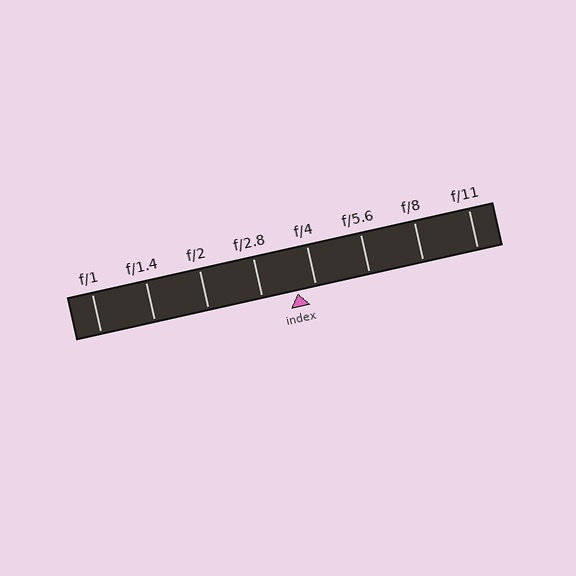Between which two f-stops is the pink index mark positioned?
The index mark is between f/2.8 and f/4.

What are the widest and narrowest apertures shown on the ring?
The widest aperture shown is f/1 and the narrowest is f/11.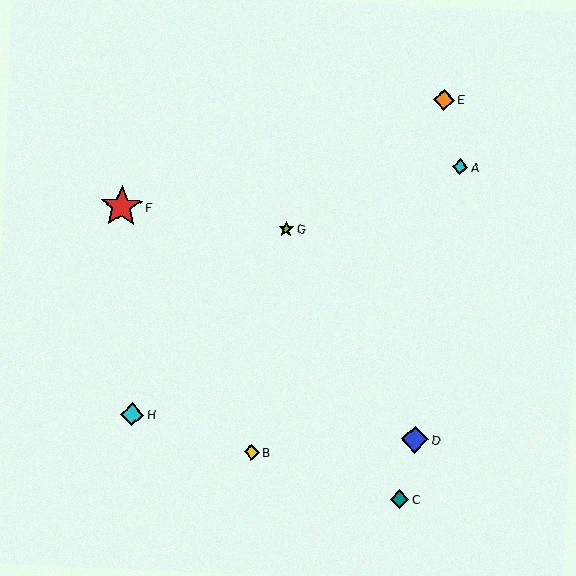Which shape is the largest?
The red star (labeled F) is the largest.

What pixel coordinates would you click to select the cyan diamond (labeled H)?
Click at (132, 414) to select the cyan diamond H.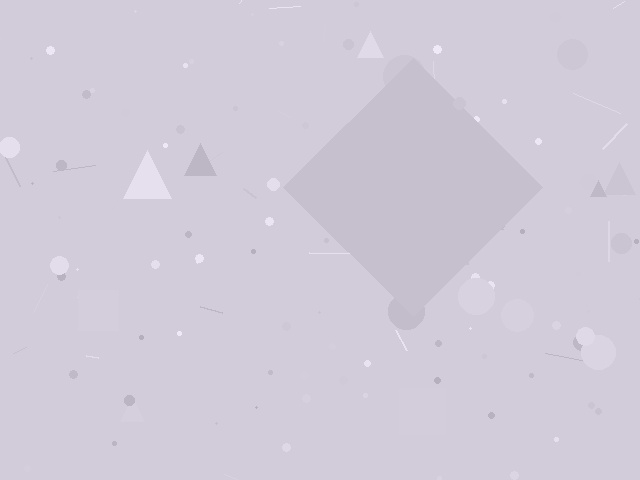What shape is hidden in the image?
A diamond is hidden in the image.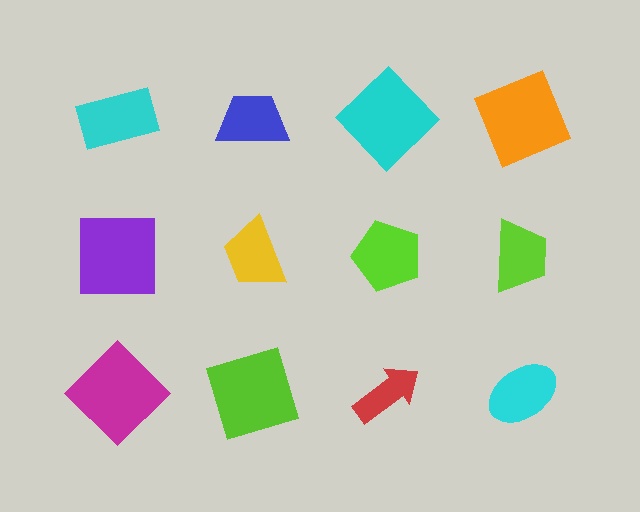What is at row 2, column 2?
A yellow trapezoid.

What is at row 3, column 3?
A red arrow.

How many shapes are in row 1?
4 shapes.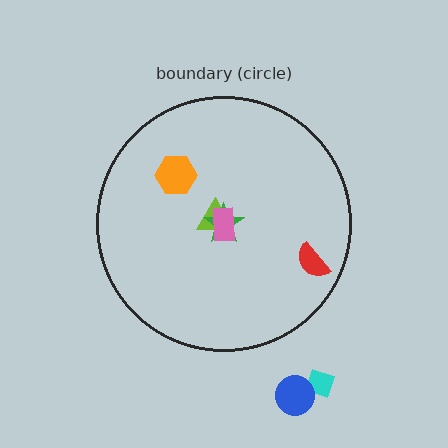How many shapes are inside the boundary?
5 inside, 2 outside.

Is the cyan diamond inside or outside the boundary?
Outside.